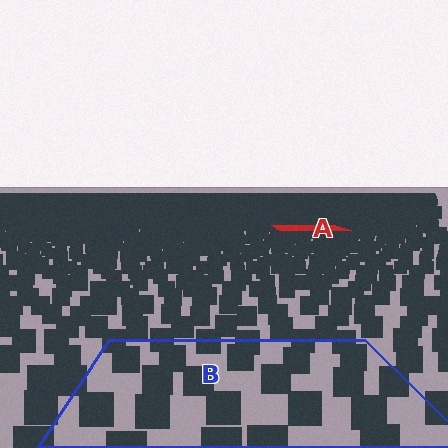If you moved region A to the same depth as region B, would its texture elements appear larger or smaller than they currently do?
They would appear larger. At a closer depth, the same texture elements are projected at a bigger on-screen size.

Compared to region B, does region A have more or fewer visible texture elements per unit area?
Region A has more texture elements per unit area — they are packed more densely because it is farther away.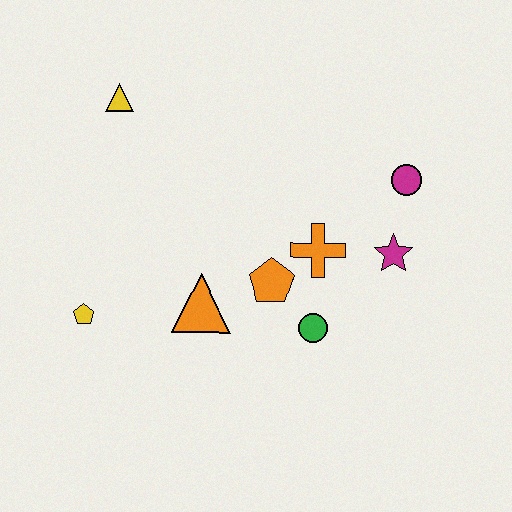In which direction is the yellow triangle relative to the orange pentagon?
The yellow triangle is above the orange pentagon.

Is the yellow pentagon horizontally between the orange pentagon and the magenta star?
No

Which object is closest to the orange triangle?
The orange pentagon is closest to the orange triangle.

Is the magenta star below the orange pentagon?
No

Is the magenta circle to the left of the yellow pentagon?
No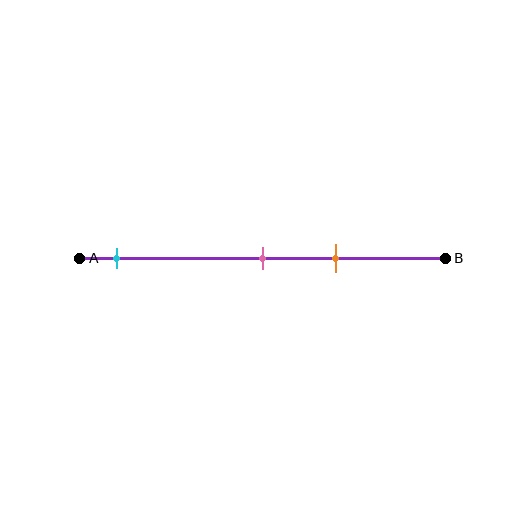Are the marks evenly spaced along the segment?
No, the marks are not evenly spaced.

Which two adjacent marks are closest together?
The pink and orange marks are the closest adjacent pair.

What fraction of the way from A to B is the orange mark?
The orange mark is approximately 70% (0.7) of the way from A to B.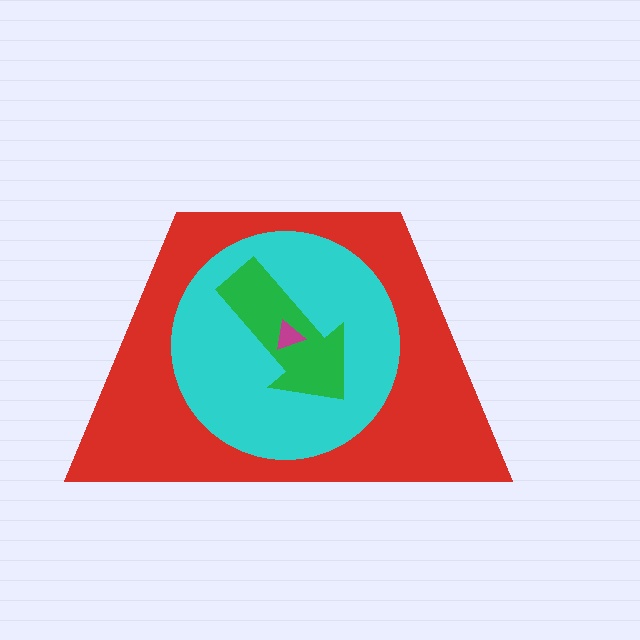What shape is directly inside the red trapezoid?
The cyan circle.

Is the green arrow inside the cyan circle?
Yes.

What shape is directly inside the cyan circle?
The green arrow.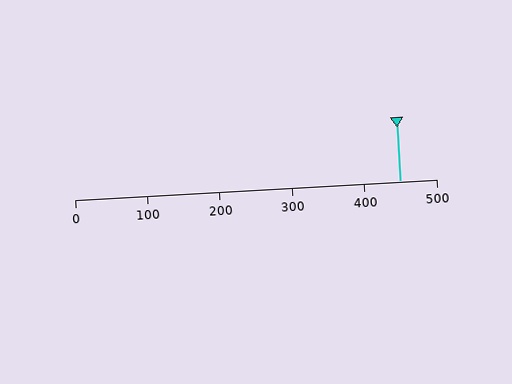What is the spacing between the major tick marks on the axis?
The major ticks are spaced 100 apart.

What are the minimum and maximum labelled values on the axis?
The axis runs from 0 to 500.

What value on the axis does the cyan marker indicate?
The marker indicates approximately 450.